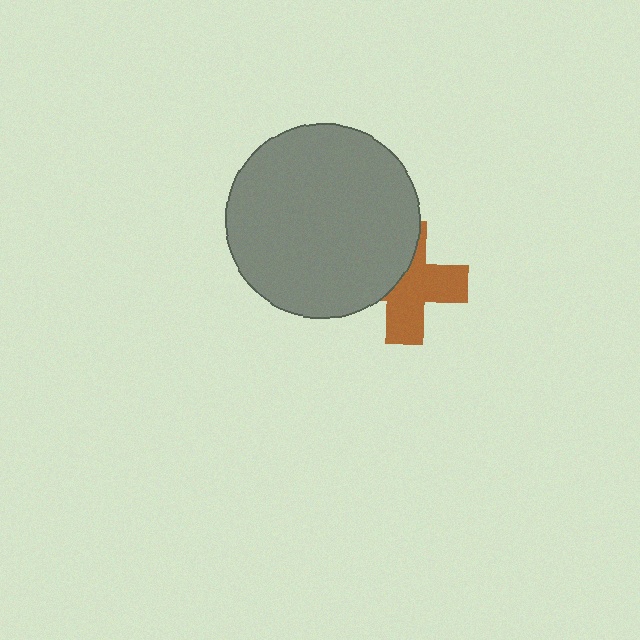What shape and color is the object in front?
The object in front is a gray circle.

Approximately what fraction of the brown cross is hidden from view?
Roughly 42% of the brown cross is hidden behind the gray circle.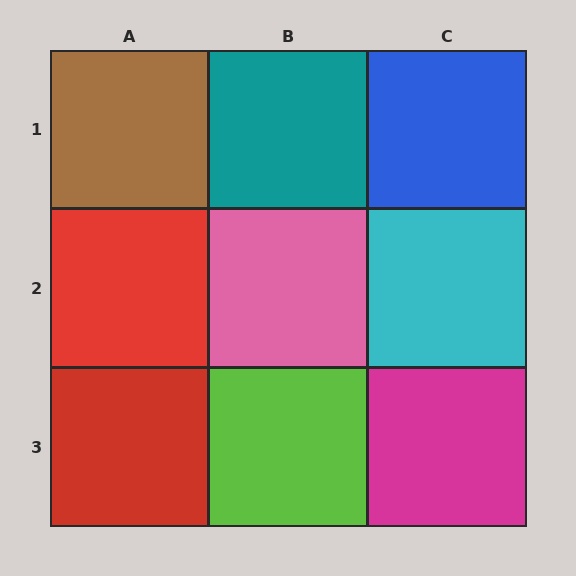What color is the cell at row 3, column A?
Red.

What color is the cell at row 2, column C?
Cyan.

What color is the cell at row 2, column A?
Red.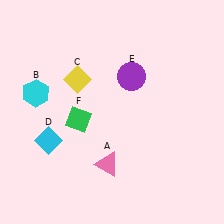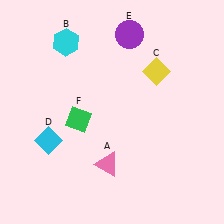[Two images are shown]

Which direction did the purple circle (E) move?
The purple circle (E) moved up.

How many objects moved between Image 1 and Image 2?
3 objects moved between the two images.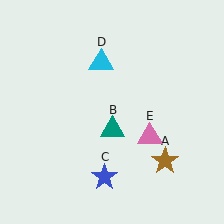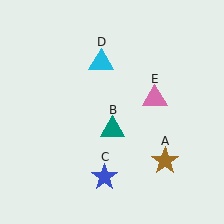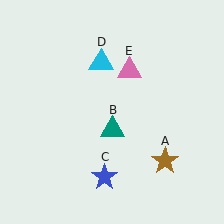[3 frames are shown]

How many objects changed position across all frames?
1 object changed position: pink triangle (object E).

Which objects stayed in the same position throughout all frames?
Brown star (object A) and teal triangle (object B) and blue star (object C) and cyan triangle (object D) remained stationary.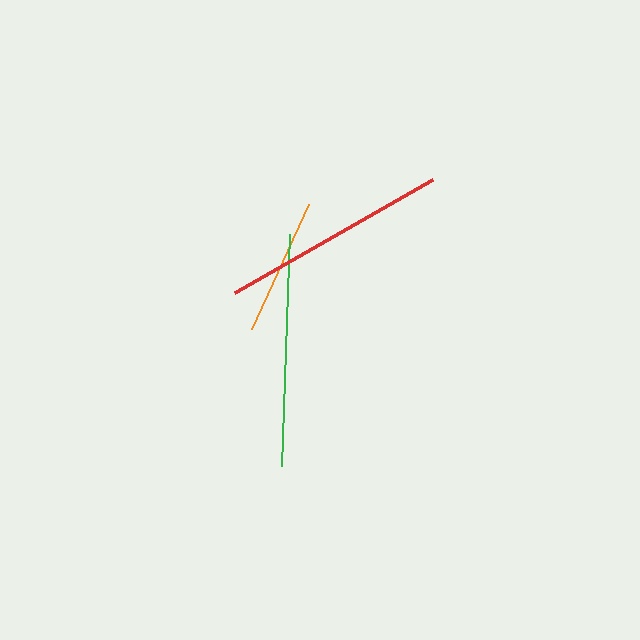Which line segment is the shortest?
The orange line is the shortest at approximately 137 pixels.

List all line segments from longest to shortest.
From longest to shortest: green, red, orange.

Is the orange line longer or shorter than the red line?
The red line is longer than the orange line.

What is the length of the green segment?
The green segment is approximately 231 pixels long.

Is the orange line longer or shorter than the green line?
The green line is longer than the orange line.